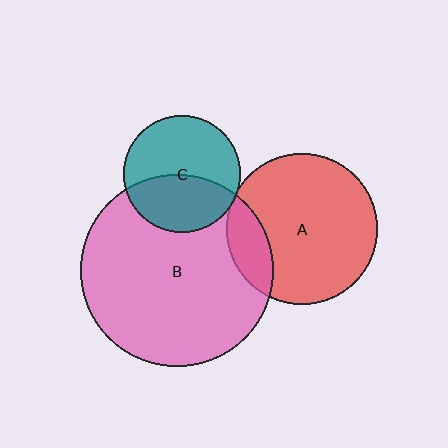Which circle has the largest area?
Circle B (pink).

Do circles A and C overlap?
Yes.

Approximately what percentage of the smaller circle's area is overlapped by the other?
Approximately 5%.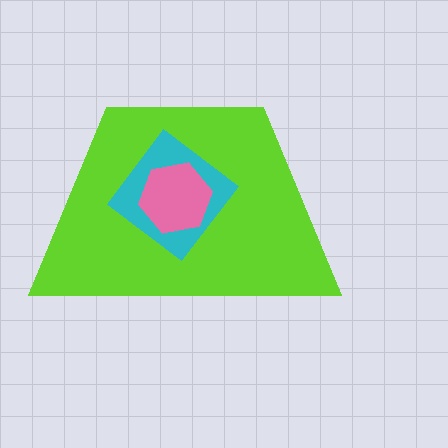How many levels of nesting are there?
3.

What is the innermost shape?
The pink hexagon.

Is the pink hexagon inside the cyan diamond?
Yes.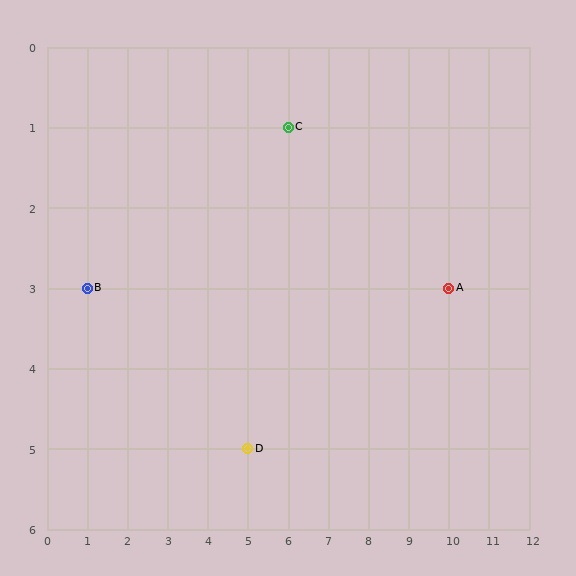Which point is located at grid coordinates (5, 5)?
Point D is at (5, 5).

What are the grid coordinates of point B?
Point B is at grid coordinates (1, 3).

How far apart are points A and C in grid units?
Points A and C are 4 columns and 2 rows apart (about 4.5 grid units diagonally).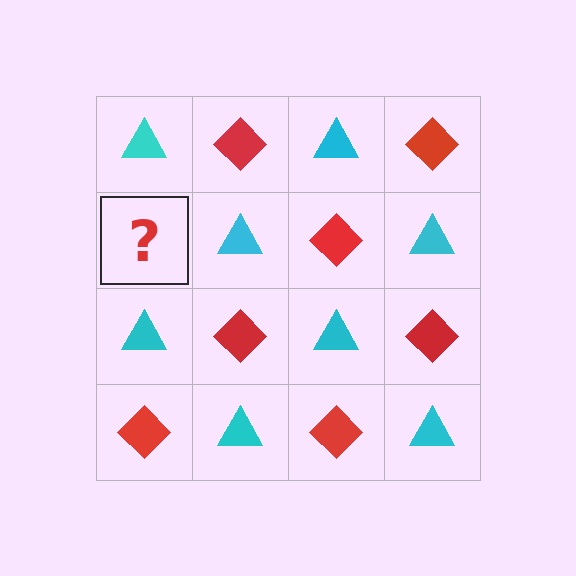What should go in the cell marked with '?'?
The missing cell should contain a red diamond.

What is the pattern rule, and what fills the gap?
The rule is that it alternates cyan triangle and red diamond in a checkerboard pattern. The gap should be filled with a red diamond.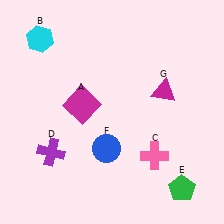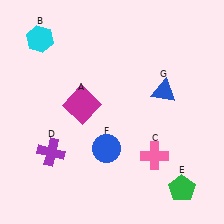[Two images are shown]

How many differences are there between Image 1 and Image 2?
There is 1 difference between the two images.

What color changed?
The triangle (G) changed from magenta in Image 1 to blue in Image 2.